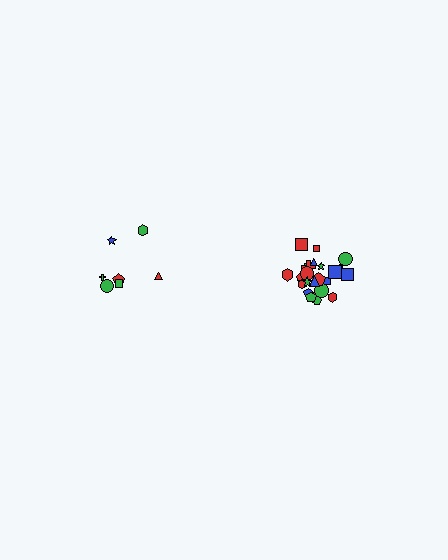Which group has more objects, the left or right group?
The right group.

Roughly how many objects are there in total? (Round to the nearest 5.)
Roughly 30 objects in total.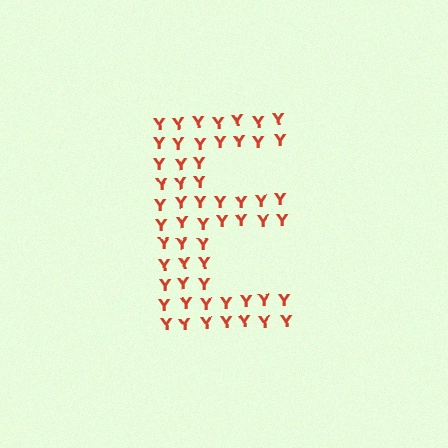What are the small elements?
The small elements are letter Y's.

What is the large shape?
The large shape is the letter E.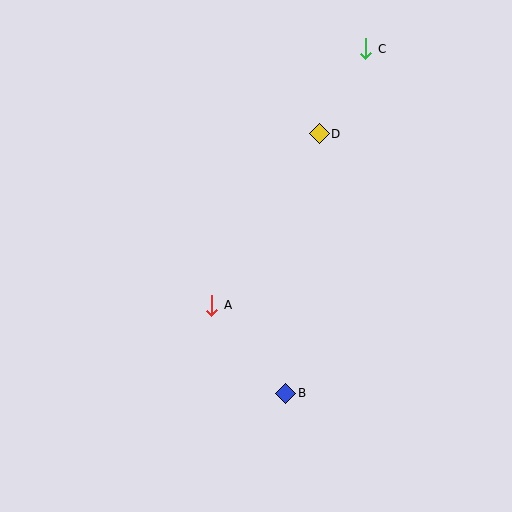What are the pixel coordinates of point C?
Point C is at (366, 49).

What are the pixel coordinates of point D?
Point D is at (319, 134).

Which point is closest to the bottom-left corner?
Point A is closest to the bottom-left corner.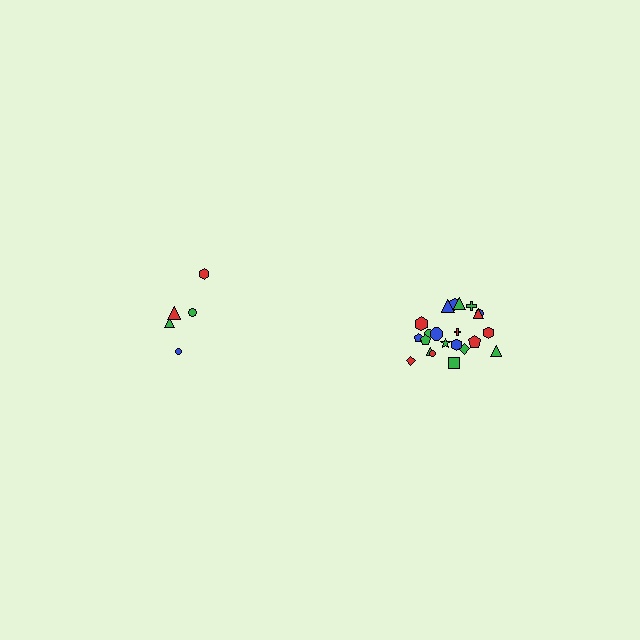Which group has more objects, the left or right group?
The right group.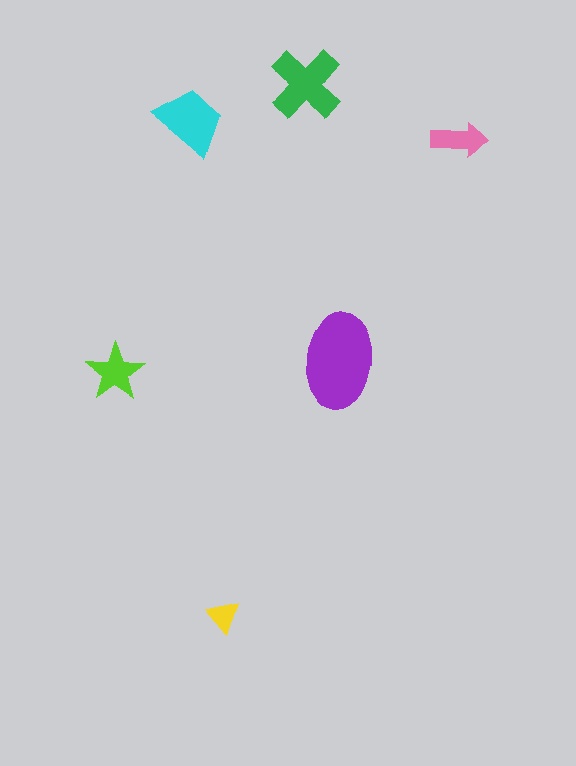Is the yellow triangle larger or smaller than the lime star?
Smaller.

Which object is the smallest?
The yellow triangle.